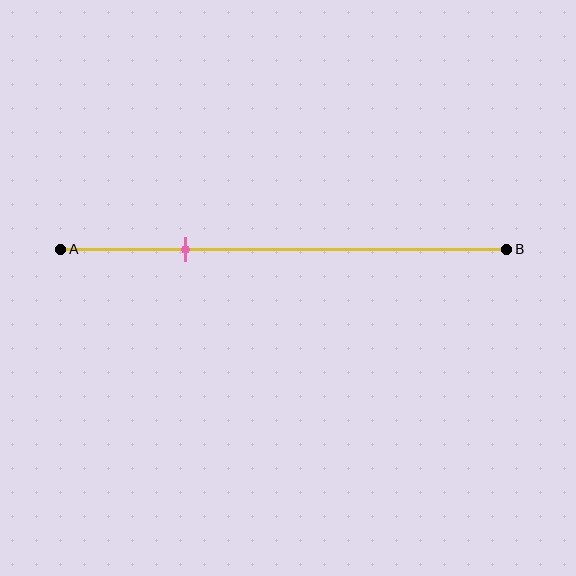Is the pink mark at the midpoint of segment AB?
No, the mark is at about 30% from A, not at the 50% midpoint.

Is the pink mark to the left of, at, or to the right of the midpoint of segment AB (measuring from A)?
The pink mark is to the left of the midpoint of segment AB.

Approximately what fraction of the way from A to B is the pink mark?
The pink mark is approximately 30% of the way from A to B.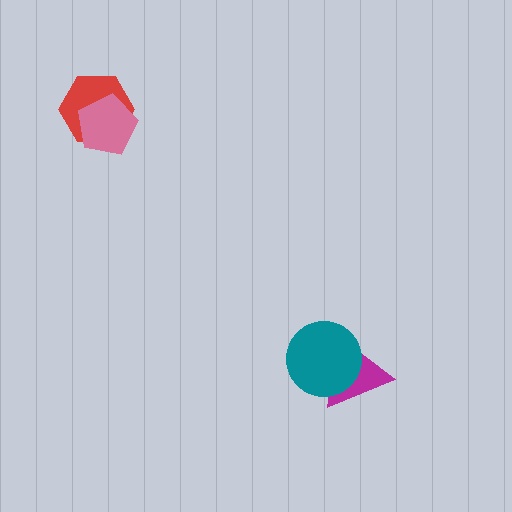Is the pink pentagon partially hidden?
No, no other shape covers it.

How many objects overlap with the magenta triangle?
1 object overlaps with the magenta triangle.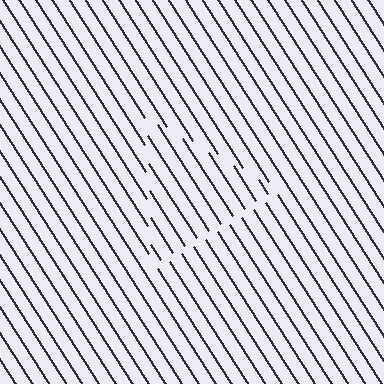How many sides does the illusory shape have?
3 sides — the line-ends trace a triangle.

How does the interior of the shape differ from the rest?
The interior of the shape contains the same grating, shifted by half a period — the contour is defined by the phase discontinuity where line-ends from the inner and outer gratings abut.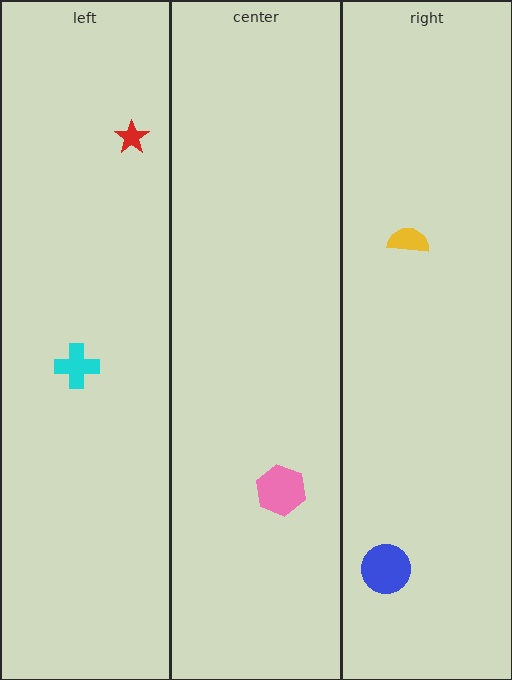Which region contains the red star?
The left region.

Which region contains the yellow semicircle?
The right region.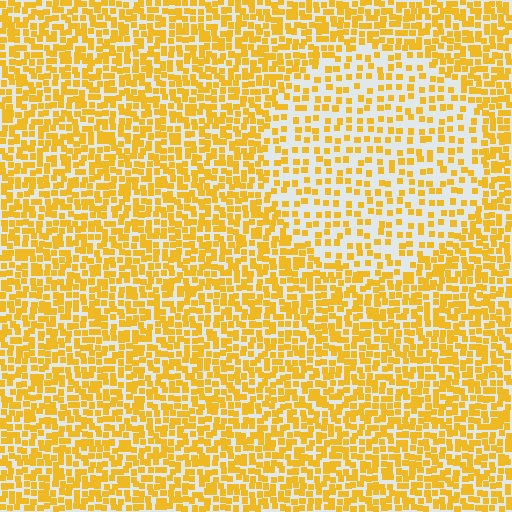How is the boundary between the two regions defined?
The boundary is defined by a change in element density (approximately 2.0x ratio). All elements are the same color, size, and shape.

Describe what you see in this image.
The image contains small yellow elements arranged at two different densities. A circle-shaped region is visible where the elements are less densely packed than the surrounding area.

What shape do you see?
I see a circle.